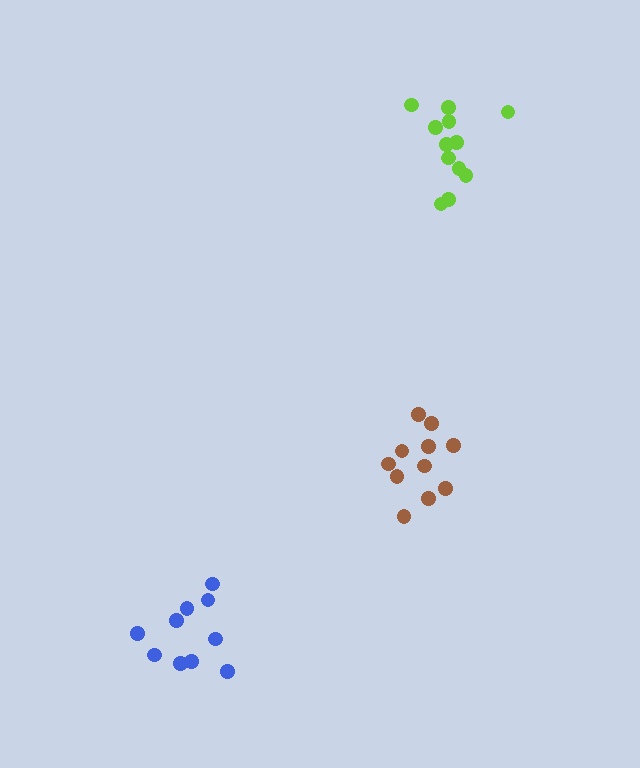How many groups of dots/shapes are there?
There are 3 groups.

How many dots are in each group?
Group 1: 11 dots, Group 2: 12 dots, Group 3: 10 dots (33 total).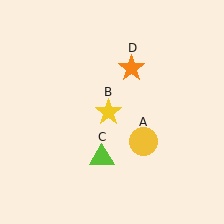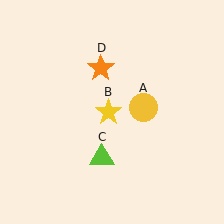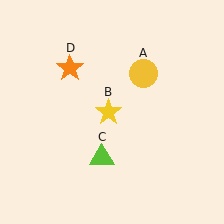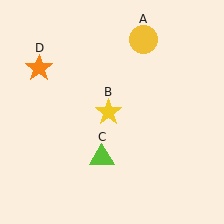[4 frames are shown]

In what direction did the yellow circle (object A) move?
The yellow circle (object A) moved up.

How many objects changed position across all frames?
2 objects changed position: yellow circle (object A), orange star (object D).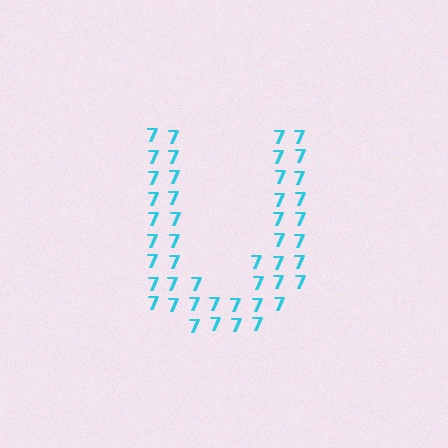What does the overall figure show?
The overall figure shows the letter U.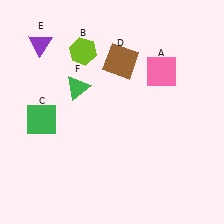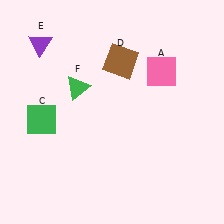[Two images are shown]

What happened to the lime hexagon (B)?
The lime hexagon (B) was removed in Image 2. It was in the top-left area of Image 1.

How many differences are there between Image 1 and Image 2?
There is 1 difference between the two images.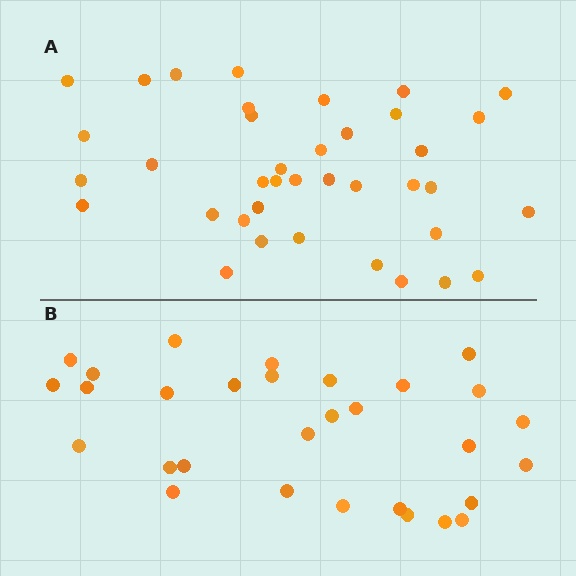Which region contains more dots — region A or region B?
Region A (the top region) has more dots.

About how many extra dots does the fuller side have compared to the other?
Region A has roughly 8 or so more dots than region B.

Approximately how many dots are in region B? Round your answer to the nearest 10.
About 30 dots.